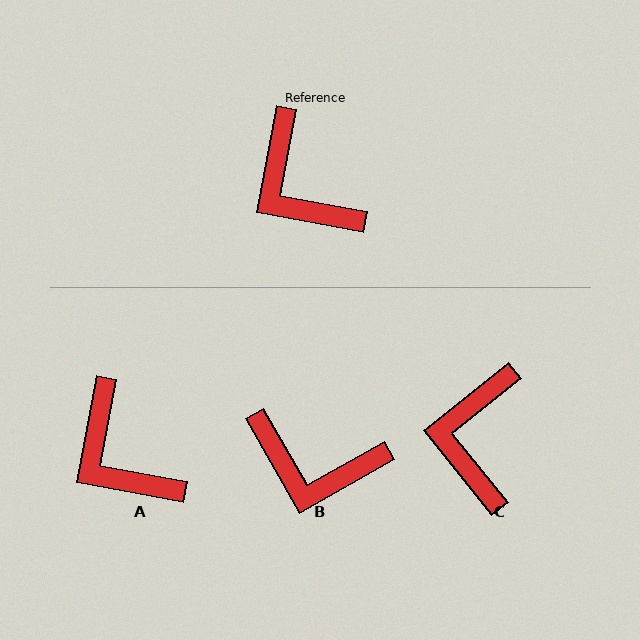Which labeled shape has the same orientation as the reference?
A.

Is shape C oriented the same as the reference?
No, it is off by about 41 degrees.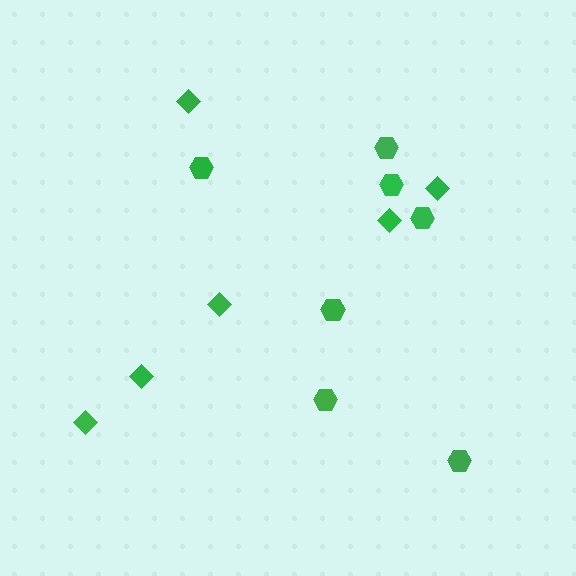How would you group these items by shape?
There are 2 groups: one group of diamonds (6) and one group of hexagons (7).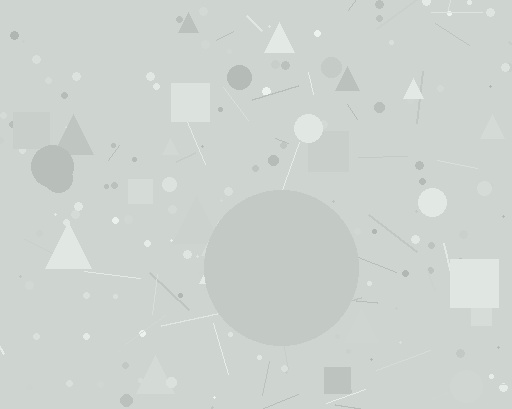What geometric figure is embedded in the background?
A circle is embedded in the background.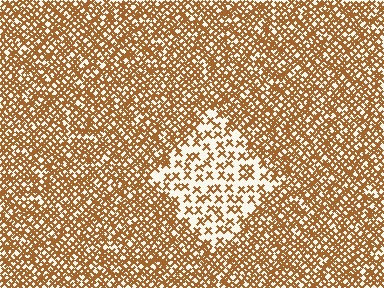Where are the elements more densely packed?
The elements are more densely packed outside the diamond boundary.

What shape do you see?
I see a diamond.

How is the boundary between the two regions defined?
The boundary is defined by a change in element density (approximately 2.4x ratio). All elements are the same color, size, and shape.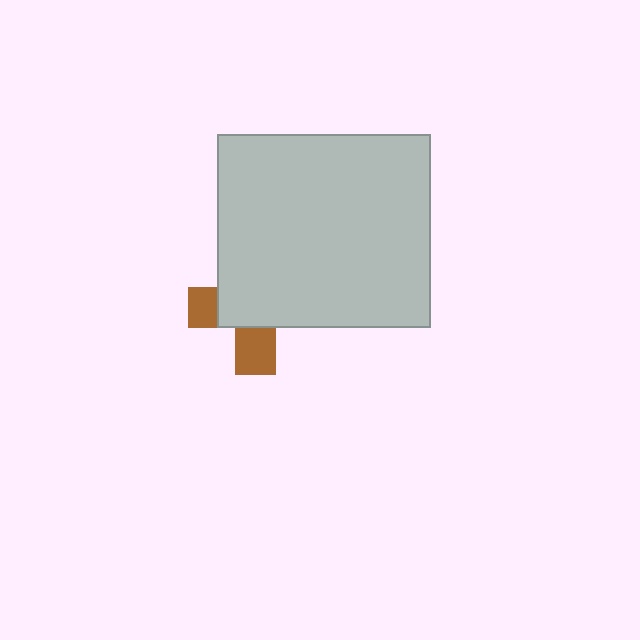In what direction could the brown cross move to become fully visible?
The brown cross could move down. That would shift it out from behind the light gray rectangle entirely.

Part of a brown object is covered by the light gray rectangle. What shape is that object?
It is a cross.